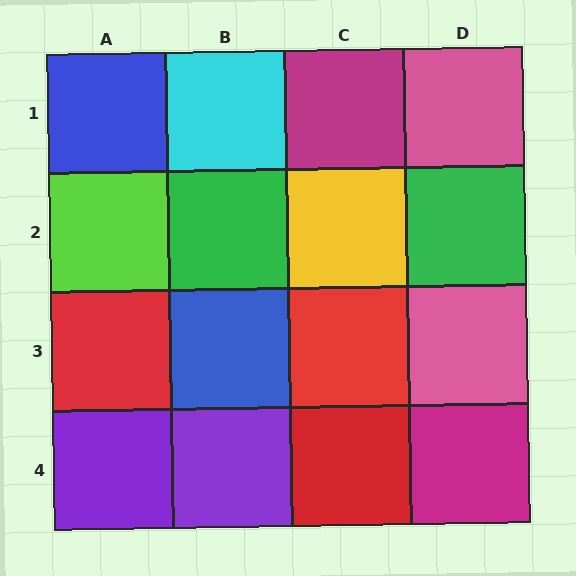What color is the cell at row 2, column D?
Green.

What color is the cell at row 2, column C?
Yellow.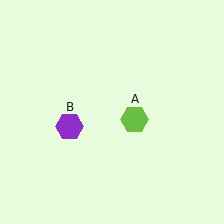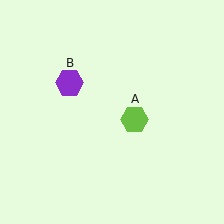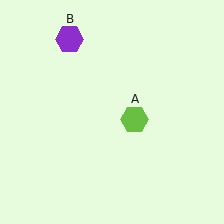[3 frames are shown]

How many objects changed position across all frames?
1 object changed position: purple hexagon (object B).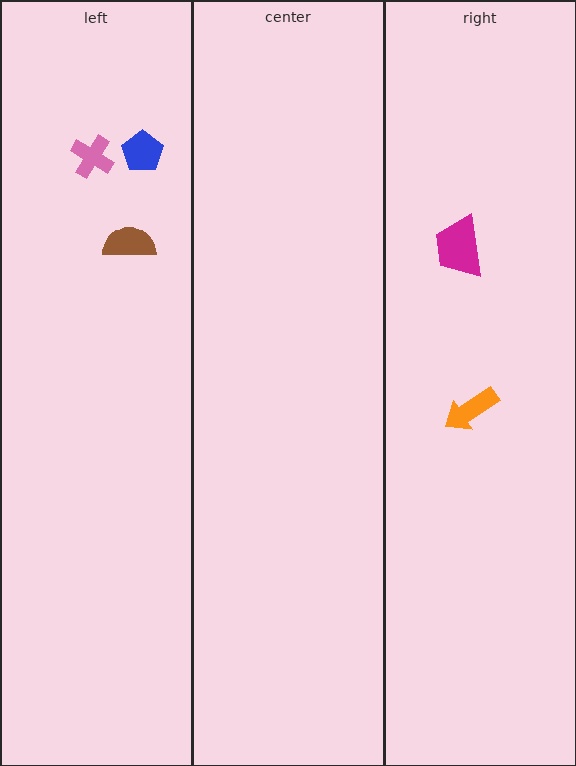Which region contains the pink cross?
The left region.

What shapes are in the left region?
The brown semicircle, the pink cross, the blue pentagon.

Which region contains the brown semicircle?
The left region.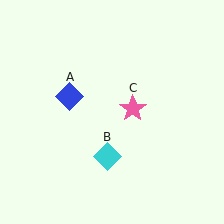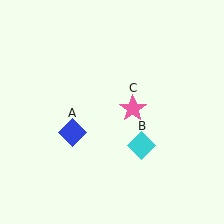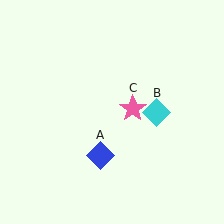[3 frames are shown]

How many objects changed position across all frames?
2 objects changed position: blue diamond (object A), cyan diamond (object B).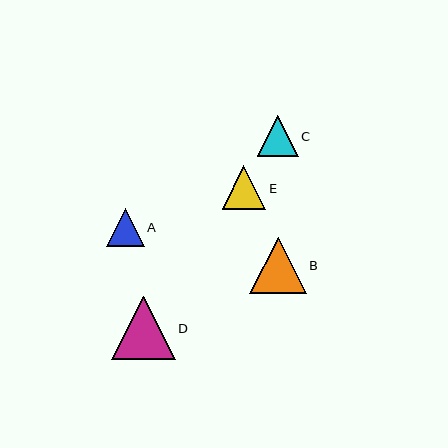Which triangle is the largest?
Triangle D is the largest with a size of approximately 63 pixels.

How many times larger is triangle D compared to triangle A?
Triangle D is approximately 1.7 times the size of triangle A.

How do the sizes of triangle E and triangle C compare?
Triangle E and triangle C are approximately the same size.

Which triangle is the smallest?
Triangle A is the smallest with a size of approximately 37 pixels.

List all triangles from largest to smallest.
From largest to smallest: D, B, E, C, A.